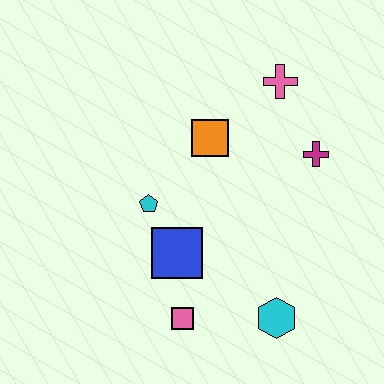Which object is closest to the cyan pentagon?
The blue square is closest to the cyan pentagon.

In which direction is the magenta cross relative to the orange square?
The magenta cross is to the right of the orange square.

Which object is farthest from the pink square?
The pink cross is farthest from the pink square.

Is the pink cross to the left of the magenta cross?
Yes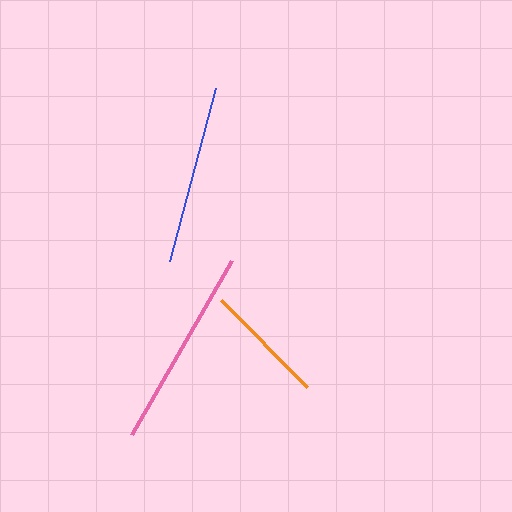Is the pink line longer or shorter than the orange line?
The pink line is longer than the orange line.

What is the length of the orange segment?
The orange segment is approximately 122 pixels long.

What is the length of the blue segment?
The blue segment is approximately 179 pixels long.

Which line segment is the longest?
The pink line is the longest at approximately 200 pixels.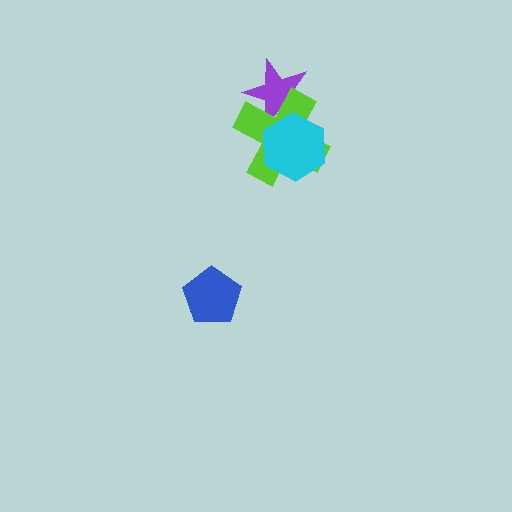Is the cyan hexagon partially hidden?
No, no other shape covers it.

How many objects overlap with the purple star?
2 objects overlap with the purple star.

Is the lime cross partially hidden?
Yes, it is partially covered by another shape.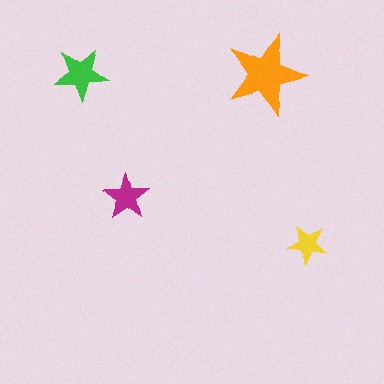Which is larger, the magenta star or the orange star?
The orange one.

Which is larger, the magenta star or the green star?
The green one.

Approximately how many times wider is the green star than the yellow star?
About 1.5 times wider.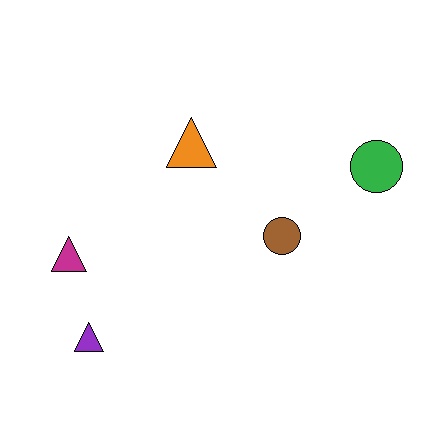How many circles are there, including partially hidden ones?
There are 2 circles.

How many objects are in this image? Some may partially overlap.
There are 5 objects.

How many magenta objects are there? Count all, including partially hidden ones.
There is 1 magenta object.